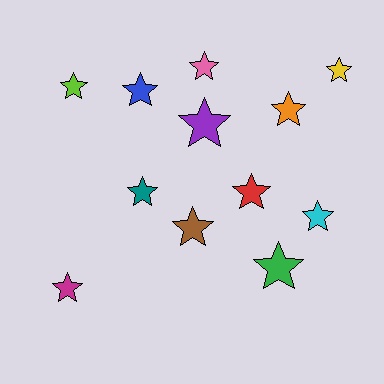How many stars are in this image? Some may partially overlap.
There are 12 stars.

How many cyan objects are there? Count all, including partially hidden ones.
There is 1 cyan object.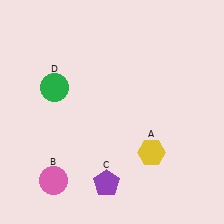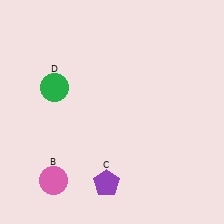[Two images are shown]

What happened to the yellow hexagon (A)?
The yellow hexagon (A) was removed in Image 2. It was in the bottom-right area of Image 1.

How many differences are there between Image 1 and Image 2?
There is 1 difference between the two images.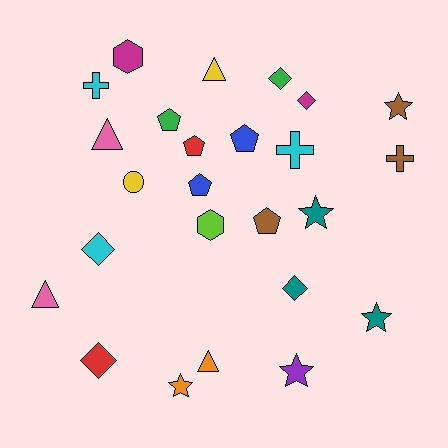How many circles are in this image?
There is 1 circle.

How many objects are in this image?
There are 25 objects.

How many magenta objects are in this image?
There are 2 magenta objects.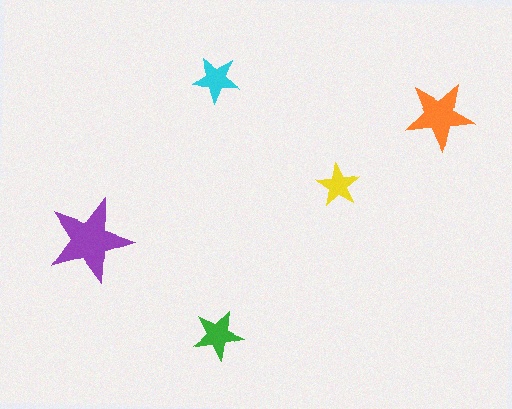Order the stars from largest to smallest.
the purple one, the orange one, the green one, the cyan one, the yellow one.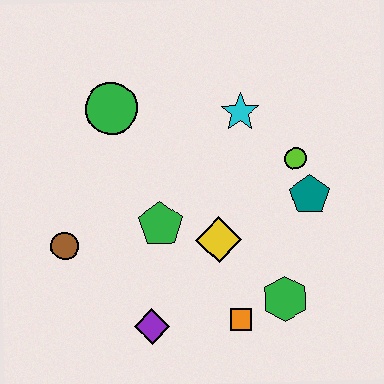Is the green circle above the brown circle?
Yes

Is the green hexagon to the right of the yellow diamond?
Yes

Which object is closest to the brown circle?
The green pentagon is closest to the brown circle.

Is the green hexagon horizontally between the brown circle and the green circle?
No